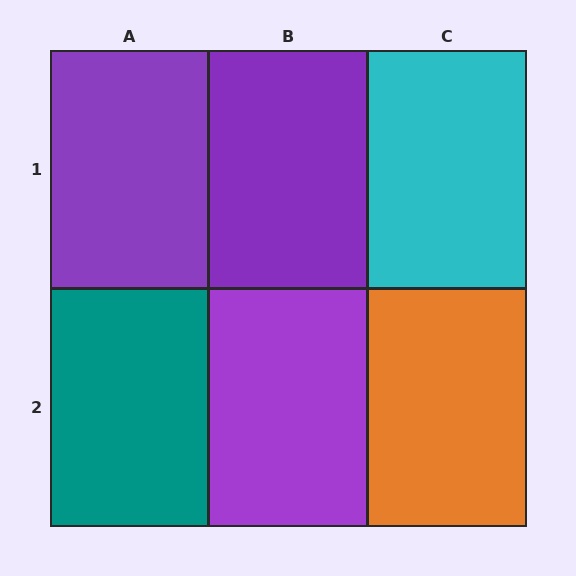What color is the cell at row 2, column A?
Teal.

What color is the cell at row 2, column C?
Orange.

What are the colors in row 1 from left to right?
Purple, purple, cyan.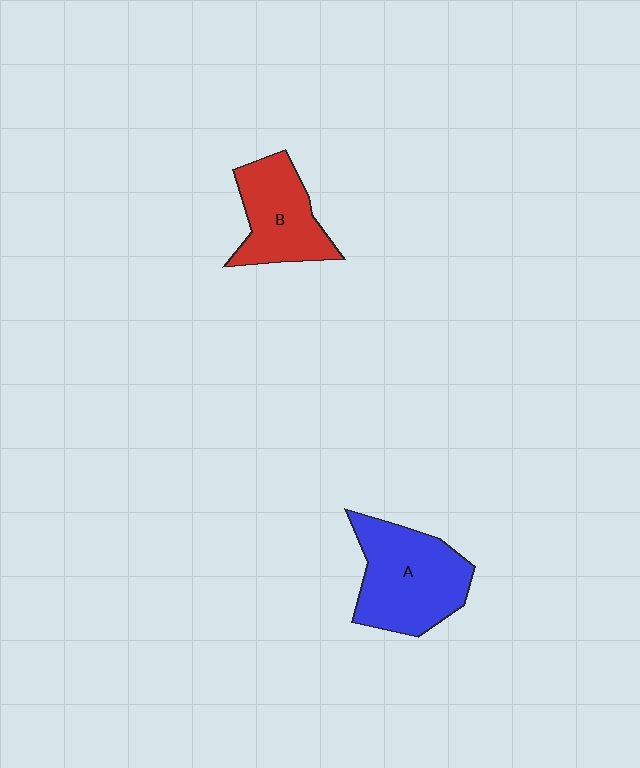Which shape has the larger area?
Shape A (blue).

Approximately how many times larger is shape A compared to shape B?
Approximately 1.3 times.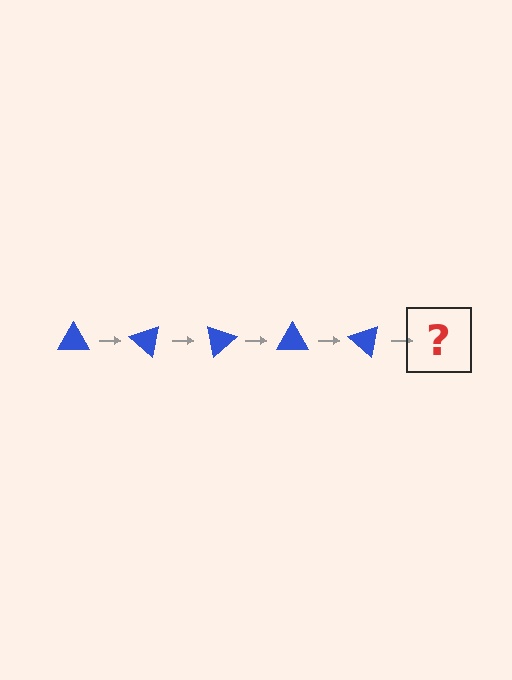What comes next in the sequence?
The next element should be a blue triangle rotated 200 degrees.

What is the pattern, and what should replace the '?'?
The pattern is that the triangle rotates 40 degrees each step. The '?' should be a blue triangle rotated 200 degrees.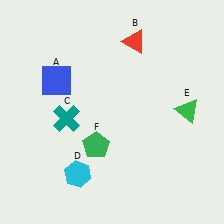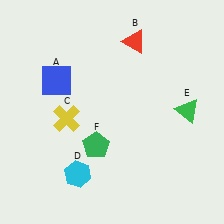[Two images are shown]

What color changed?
The cross (C) changed from teal in Image 1 to yellow in Image 2.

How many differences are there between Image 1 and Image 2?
There is 1 difference between the two images.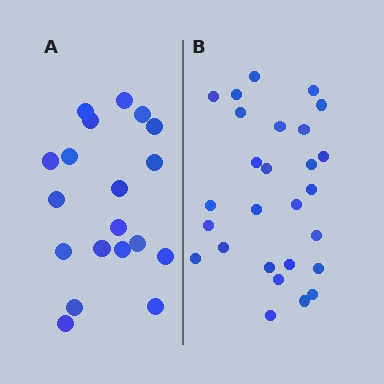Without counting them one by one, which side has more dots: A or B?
Region B (the right region) has more dots.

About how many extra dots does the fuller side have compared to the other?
Region B has roughly 8 or so more dots than region A.